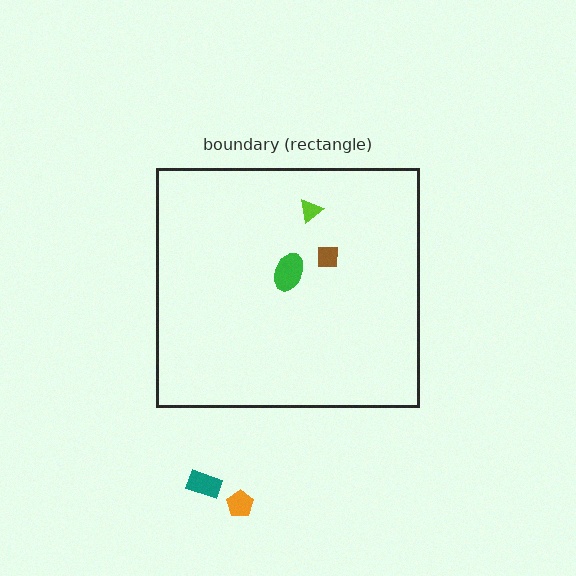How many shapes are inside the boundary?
3 inside, 2 outside.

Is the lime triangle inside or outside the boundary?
Inside.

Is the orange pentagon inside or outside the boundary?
Outside.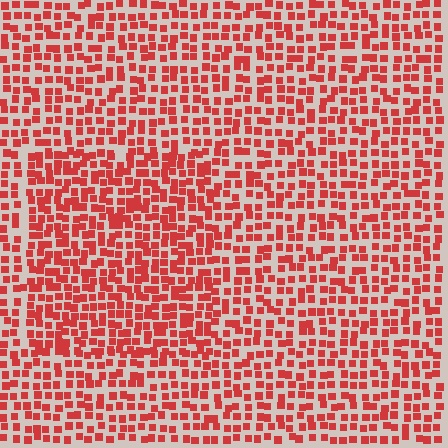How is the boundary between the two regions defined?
The boundary is defined by a change in element density (approximately 1.4x ratio). All elements are the same color, size, and shape.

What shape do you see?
I see a rectangle.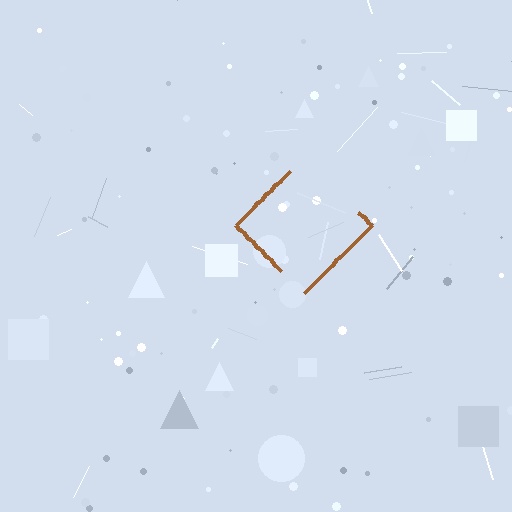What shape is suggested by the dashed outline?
The dashed outline suggests a diamond.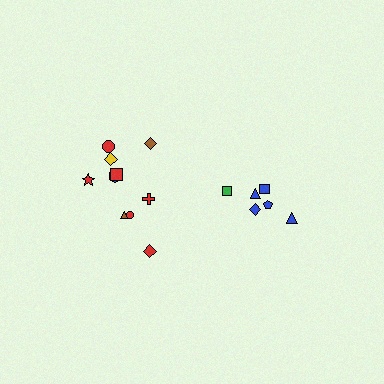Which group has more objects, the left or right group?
The left group.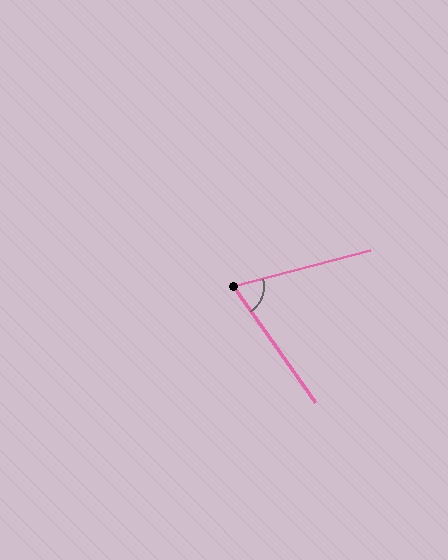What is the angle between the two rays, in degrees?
Approximately 69 degrees.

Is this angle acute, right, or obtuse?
It is acute.